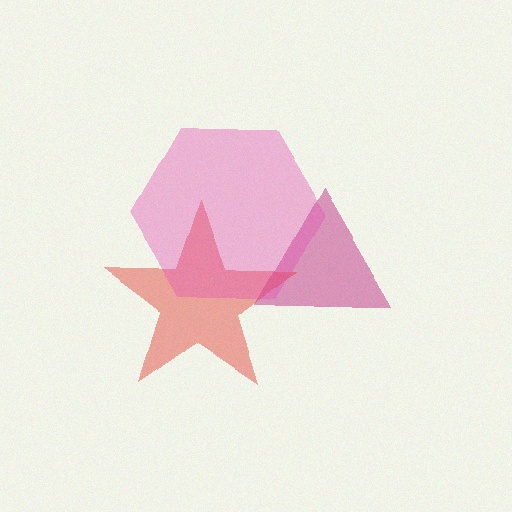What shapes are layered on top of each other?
The layered shapes are: a magenta triangle, a red star, a pink hexagon.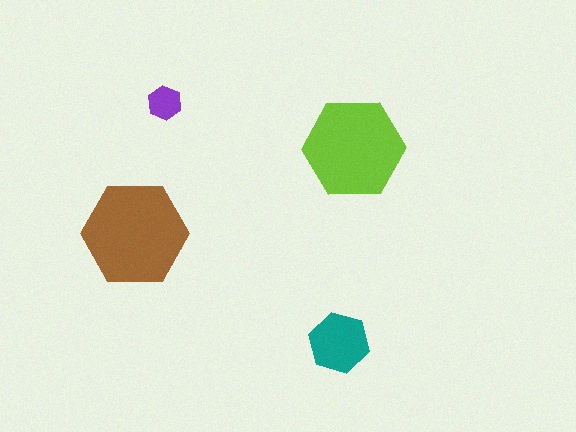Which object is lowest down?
The teal hexagon is bottommost.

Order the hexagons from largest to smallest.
the brown one, the lime one, the teal one, the purple one.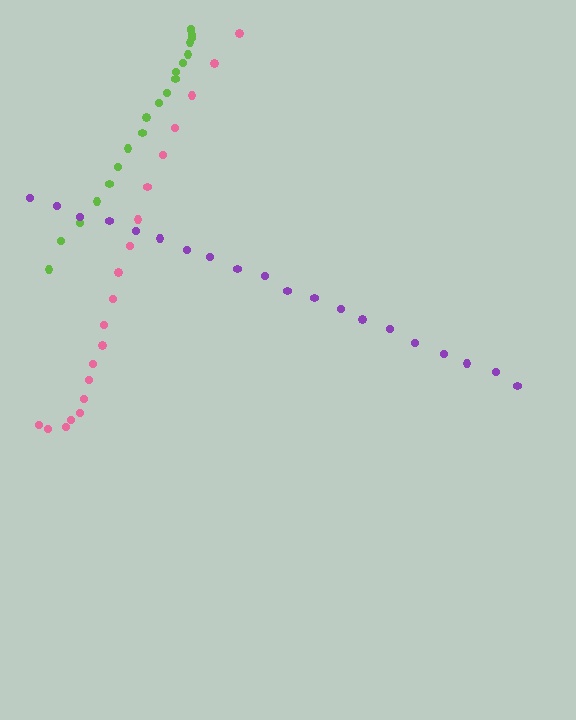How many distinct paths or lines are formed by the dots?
There are 3 distinct paths.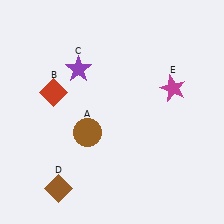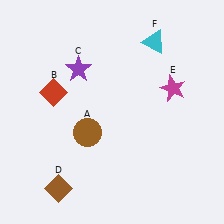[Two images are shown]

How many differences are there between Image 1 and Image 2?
There is 1 difference between the two images.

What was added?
A cyan triangle (F) was added in Image 2.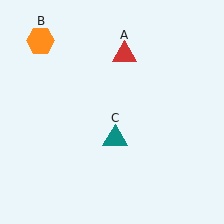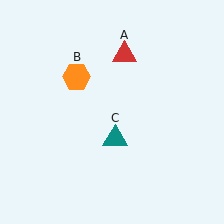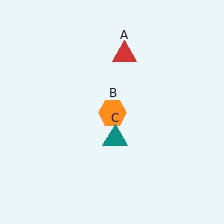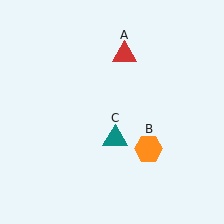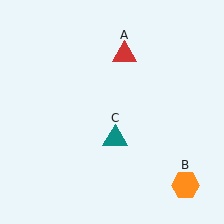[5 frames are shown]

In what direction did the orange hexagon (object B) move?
The orange hexagon (object B) moved down and to the right.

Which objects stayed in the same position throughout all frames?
Red triangle (object A) and teal triangle (object C) remained stationary.